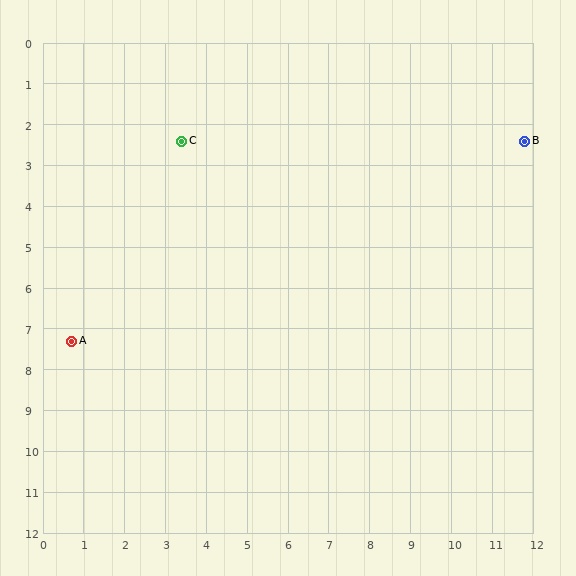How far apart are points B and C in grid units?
Points B and C are about 8.4 grid units apart.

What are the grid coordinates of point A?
Point A is at approximately (0.7, 7.3).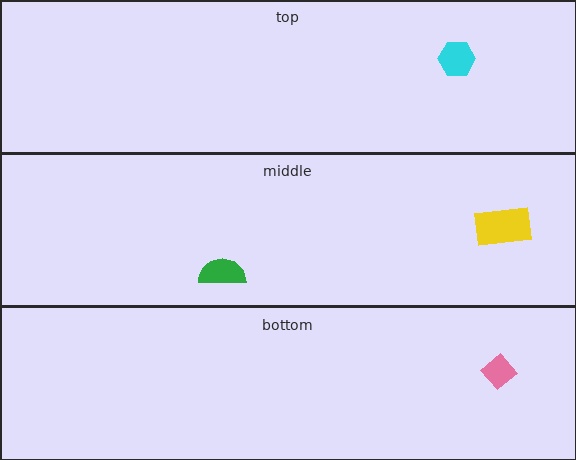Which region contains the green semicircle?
The middle region.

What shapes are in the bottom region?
The pink diamond.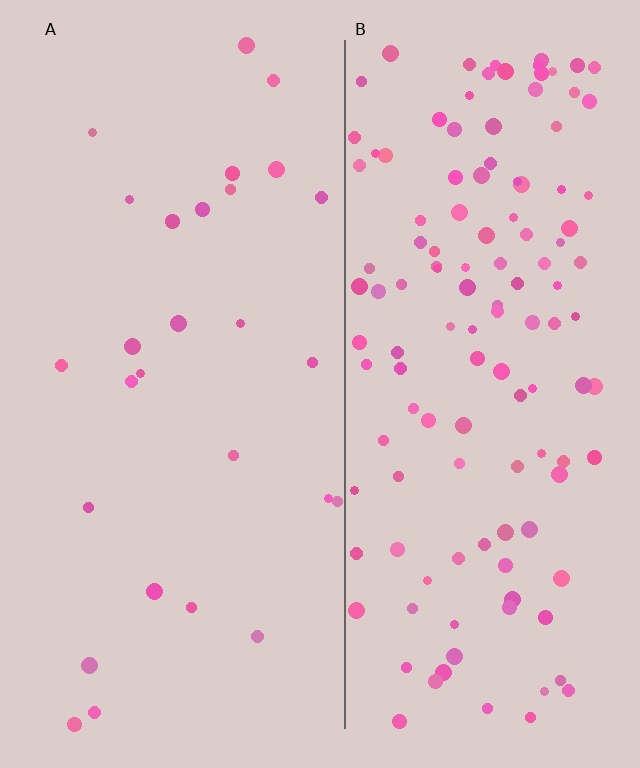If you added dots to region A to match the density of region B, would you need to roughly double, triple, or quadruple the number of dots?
Approximately quadruple.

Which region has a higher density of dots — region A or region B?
B (the right).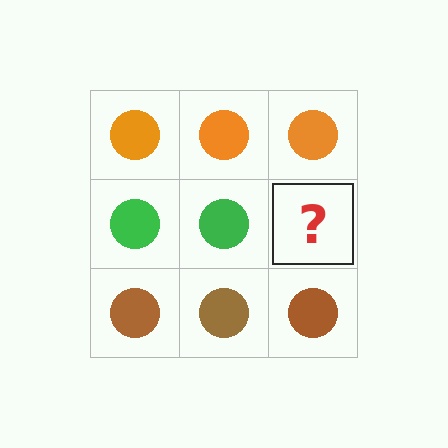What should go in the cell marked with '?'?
The missing cell should contain a green circle.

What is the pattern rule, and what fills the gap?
The rule is that each row has a consistent color. The gap should be filled with a green circle.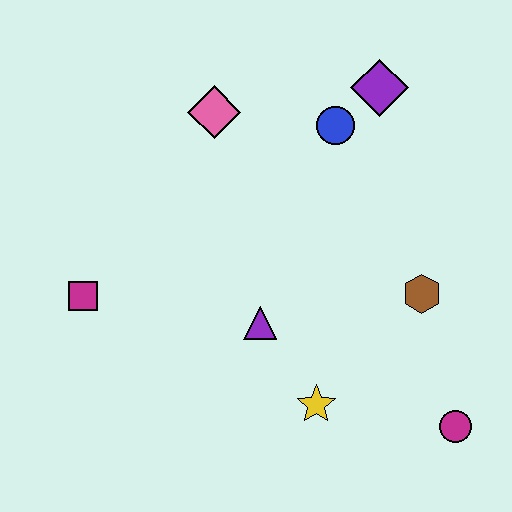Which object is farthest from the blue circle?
The magenta circle is farthest from the blue circle.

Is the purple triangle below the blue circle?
Yes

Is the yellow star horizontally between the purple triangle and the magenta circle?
Yes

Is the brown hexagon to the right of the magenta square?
Yes